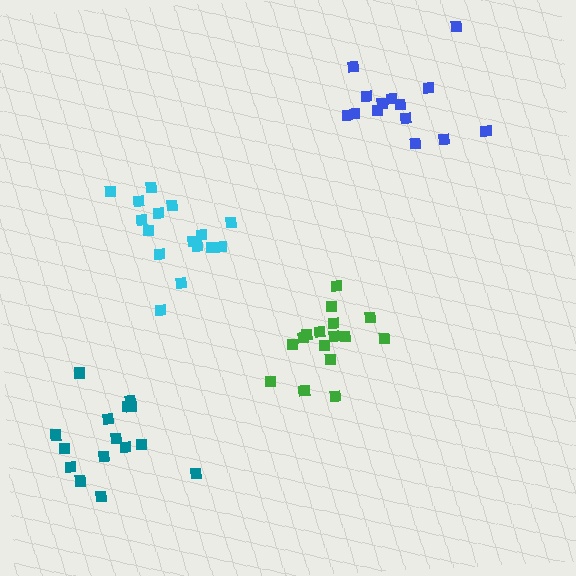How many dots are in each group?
Group 1: 16 dots, Group 2: 15 dots, Group 3: 16 dots, Group 4: 14 dots (61 total).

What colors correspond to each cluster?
The clusters are colored: cyan, teal, green, blue.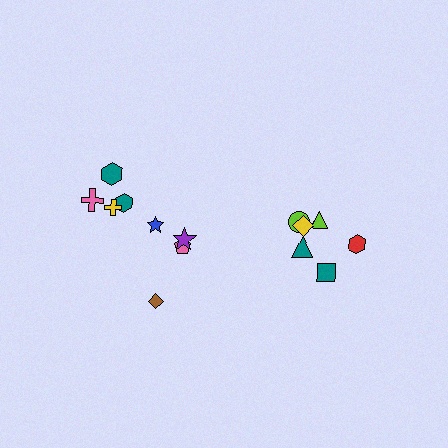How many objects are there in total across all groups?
There are 14 objects.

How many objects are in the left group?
There are 8 objects.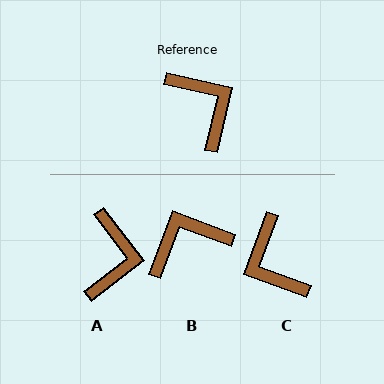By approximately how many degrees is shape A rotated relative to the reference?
Approximately 39 degrees clockwise.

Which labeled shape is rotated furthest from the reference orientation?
C, about 173 degrees away.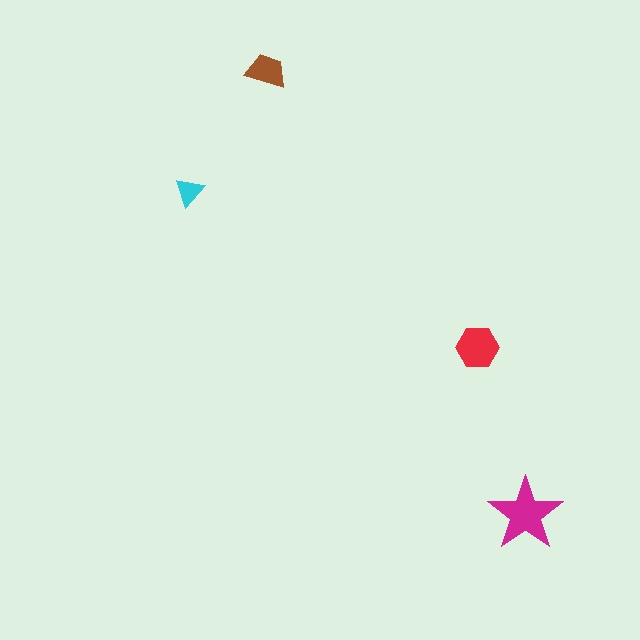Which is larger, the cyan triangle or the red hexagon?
The red hexagon.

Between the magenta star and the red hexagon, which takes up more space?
The magenta star.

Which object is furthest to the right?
The magenta star is rightmost.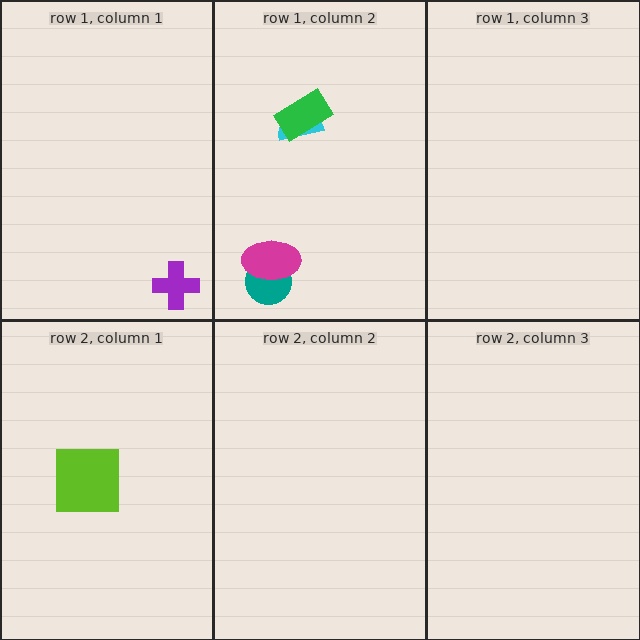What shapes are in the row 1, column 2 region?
The cyan semicircle, the green rectangle, the teal circle, the magenta ellipse.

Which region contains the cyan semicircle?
The row 1, column 2 region.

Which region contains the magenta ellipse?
The row 1, column 2 region.